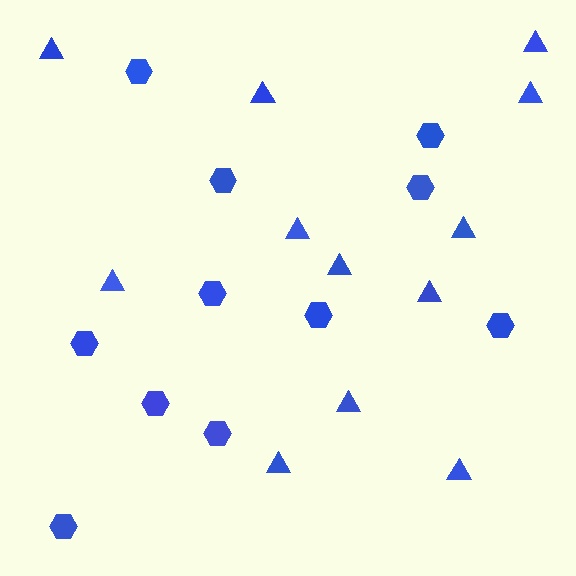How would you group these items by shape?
There are 2 groups: one group of triangles (12) and one group of hexagons (11).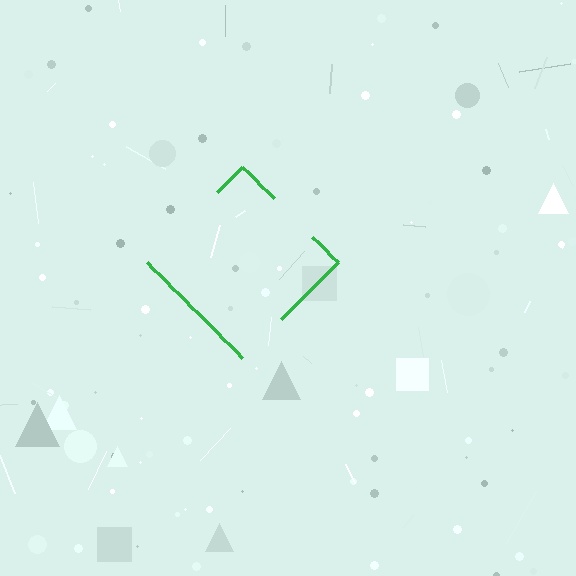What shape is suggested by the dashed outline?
The dashed outline suggests a diamond.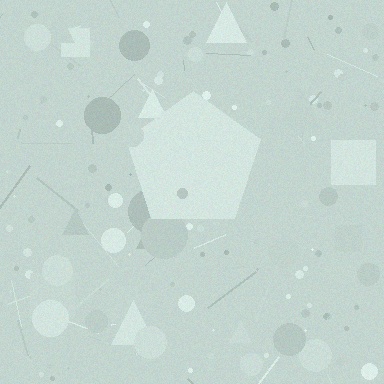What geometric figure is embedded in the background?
A pentagon is embedded in the background.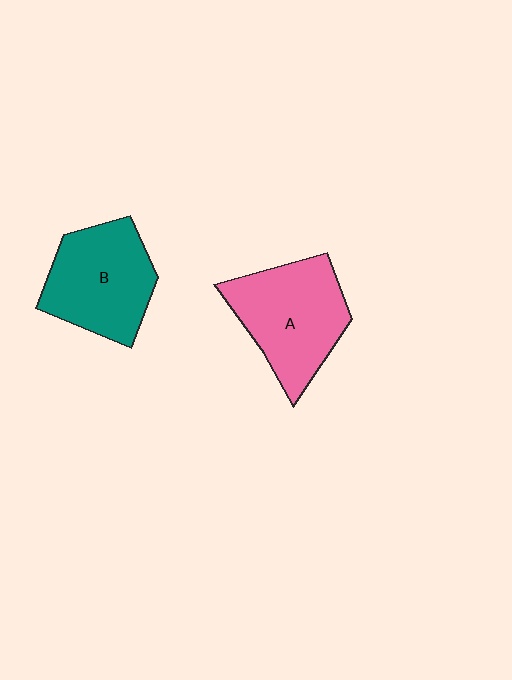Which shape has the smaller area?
Shape B (teal).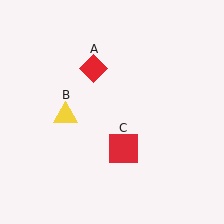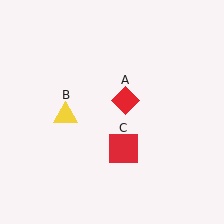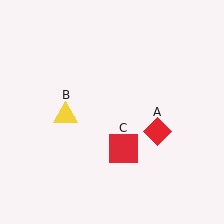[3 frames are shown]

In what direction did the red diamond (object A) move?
The red diamond (object A) moved down and to the right.